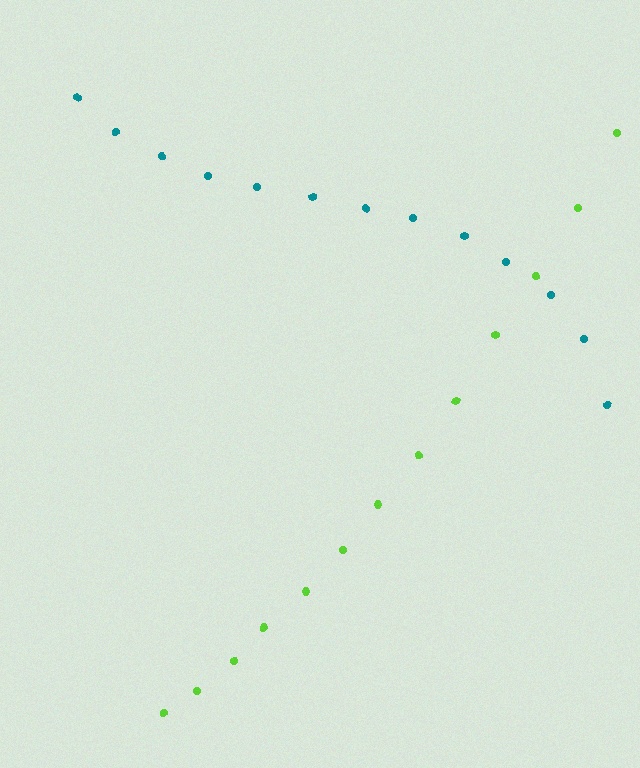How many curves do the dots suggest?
There are 2 distinct paths.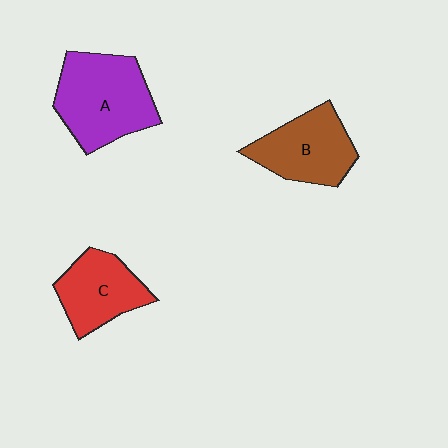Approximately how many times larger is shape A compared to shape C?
Approximately 1.4 times.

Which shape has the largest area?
Shape A (purple).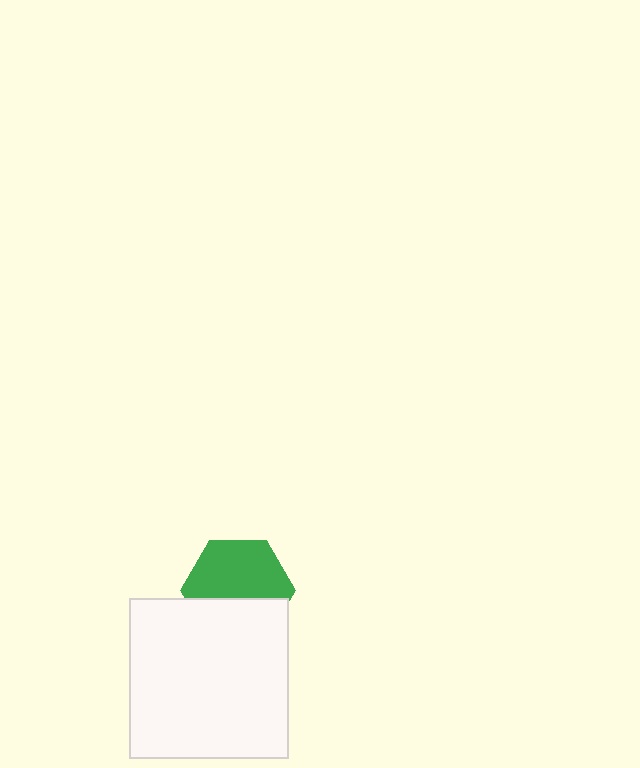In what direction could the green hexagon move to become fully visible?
The green hexagon could move up. That would shift it out from behind the white square entirely.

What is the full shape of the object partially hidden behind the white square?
The partially hidden object is a green hexagon.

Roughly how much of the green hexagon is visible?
About half of it is visible (roughly 60%).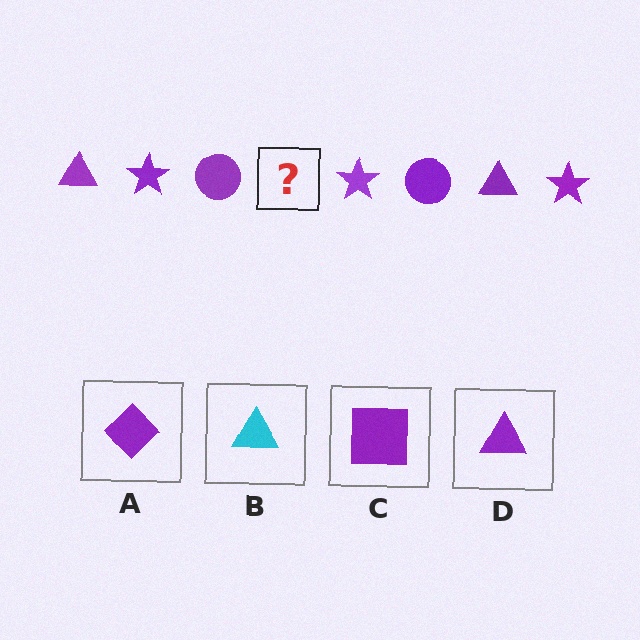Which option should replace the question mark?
Option D.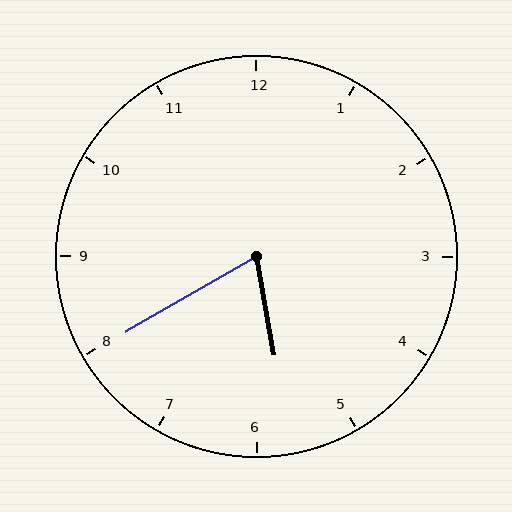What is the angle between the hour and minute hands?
Approximately 70 degrees.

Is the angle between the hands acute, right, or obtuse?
It is acute.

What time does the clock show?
5:40.